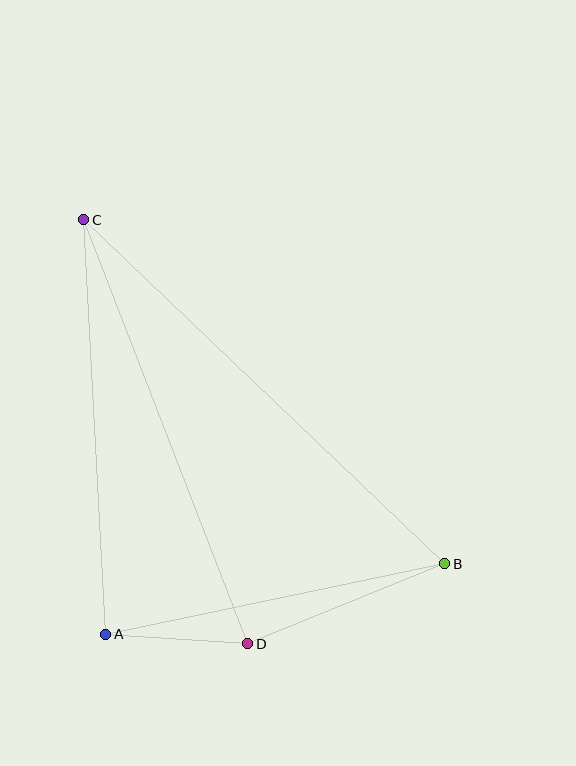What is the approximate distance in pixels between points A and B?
The distance between A and B is approximately 346 pixels.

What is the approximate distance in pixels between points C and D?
The distance between C and D is approximately 455 pixels.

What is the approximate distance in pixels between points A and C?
The distance between A and C is approximately 415 pixels.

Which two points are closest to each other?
Points A and D are closest to each other.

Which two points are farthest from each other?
Points B and C are farthest from each other.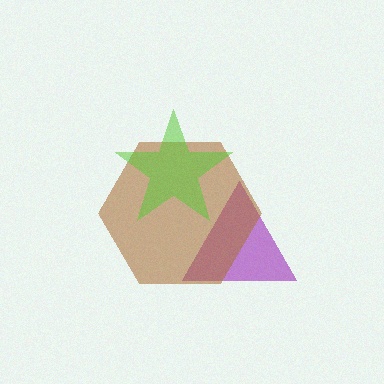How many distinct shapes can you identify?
There are 3 distinct shapes: a purple triangle, a brown hexagon, a lime star.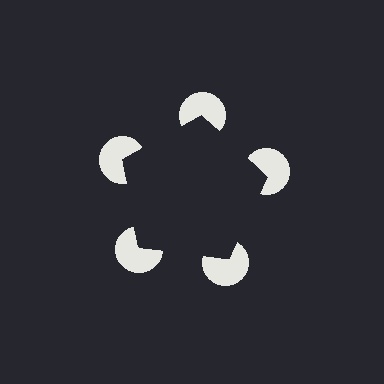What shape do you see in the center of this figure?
An illusory pentagon — its edges are inferred from the aligned wedge cuts in the pac-man discs, not physically drawn.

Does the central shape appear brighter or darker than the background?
It typically appears slightly darker than the background, even though no actual brightness change is drawn.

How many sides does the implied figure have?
5 sides.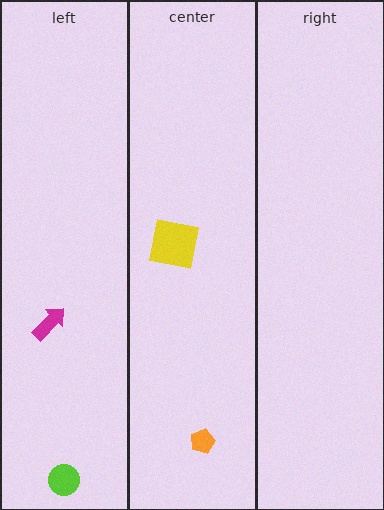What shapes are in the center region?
The orange pentagon, the yellow square.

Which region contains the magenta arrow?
The left region.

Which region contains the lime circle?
The left region.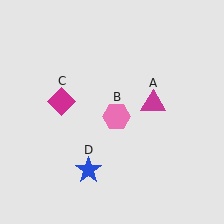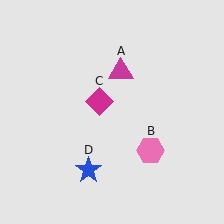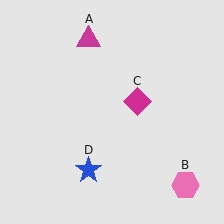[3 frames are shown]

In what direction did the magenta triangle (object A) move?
The magenta triangle (object A) moved up and to the left.